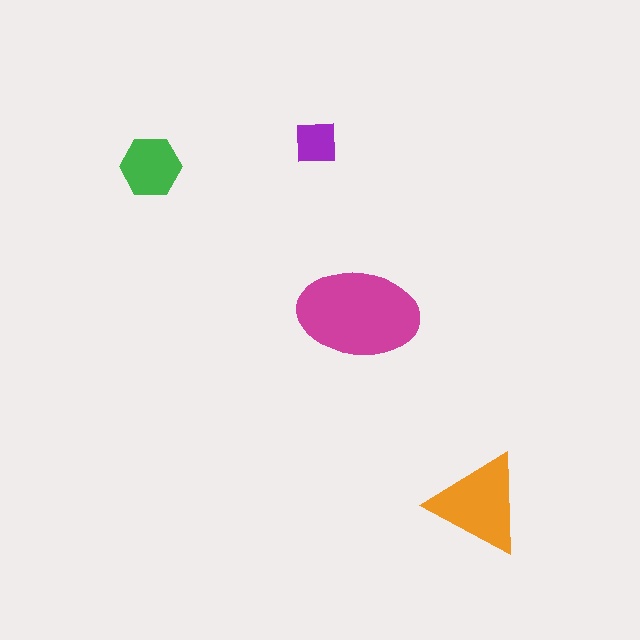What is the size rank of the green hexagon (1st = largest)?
3rd.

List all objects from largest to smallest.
The magenta ellipse, the orange triangle, the green hexagon, the purple square.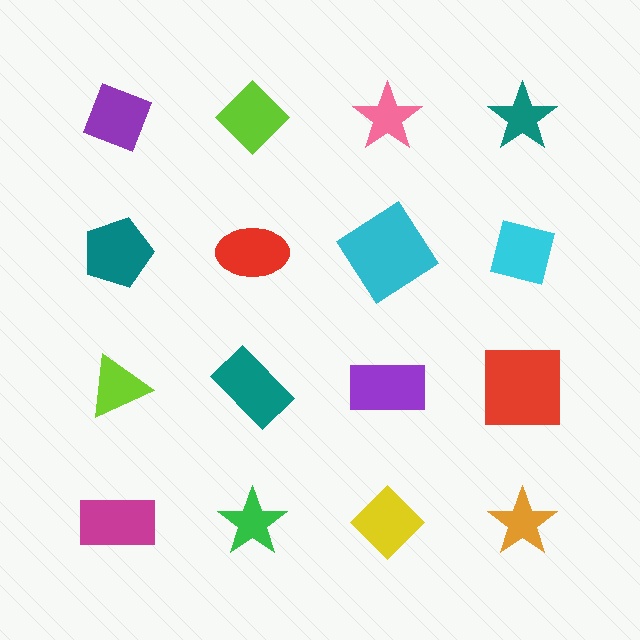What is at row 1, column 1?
A purple diamond.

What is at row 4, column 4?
An orange star.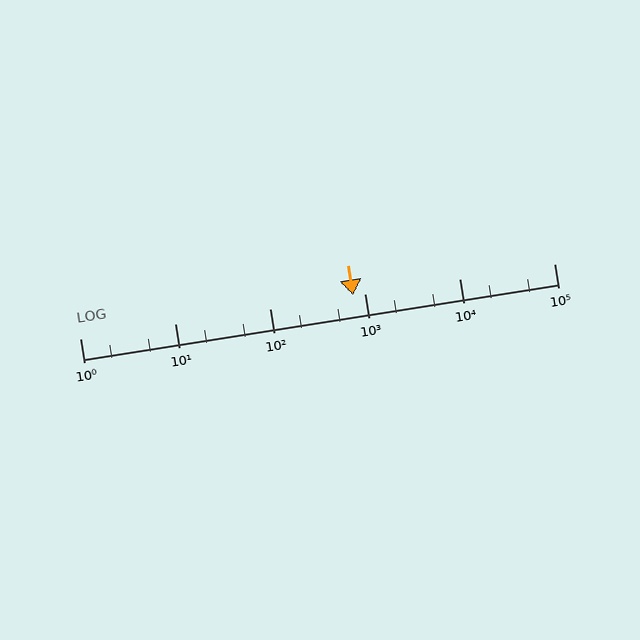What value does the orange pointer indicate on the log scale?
The pointer indicates approximately 760.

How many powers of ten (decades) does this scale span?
The scale spans 5 decades, from 1 to 100000.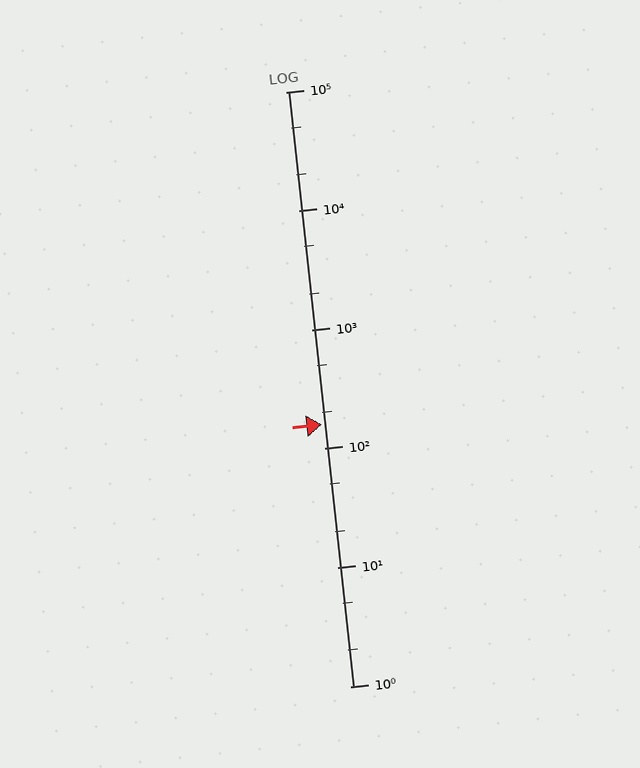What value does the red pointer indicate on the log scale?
The pointer indicates approximately 160.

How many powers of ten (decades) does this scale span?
The scale spans 5 decades, from 1 to 100000.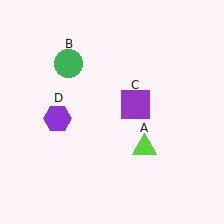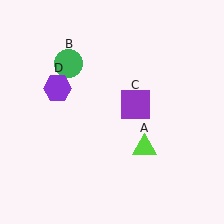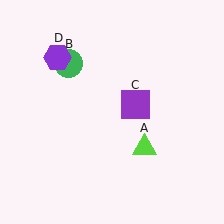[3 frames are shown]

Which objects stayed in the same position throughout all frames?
Lime triangle (object A) and green circle (object B) and purple square (object C) remained stationary.